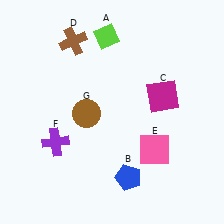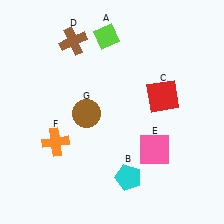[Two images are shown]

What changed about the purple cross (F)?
In Image 1, F is purple. In Image 2, it changed to orange.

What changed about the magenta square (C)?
In Image 1, C is magenta. In Image 2, it changed to red.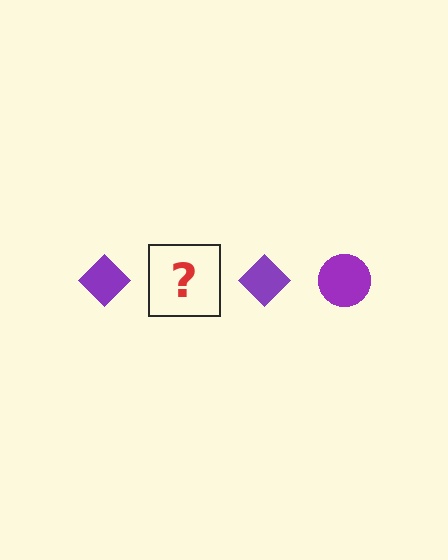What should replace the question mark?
The question mark should be replaced with a purple circle.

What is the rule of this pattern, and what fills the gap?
The rule is that the pattern cycles through diamond, circle shapes in purple. The gap should be filled with a purple circle.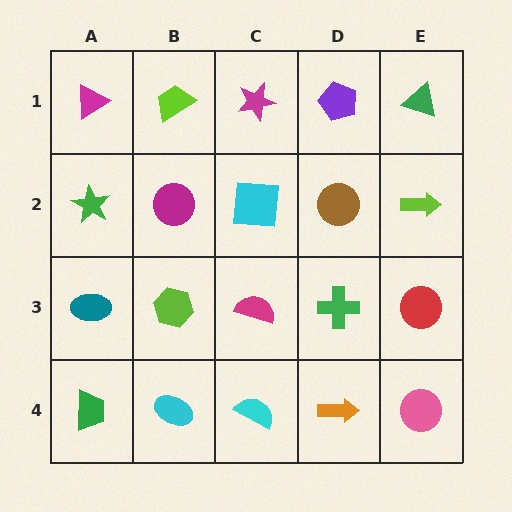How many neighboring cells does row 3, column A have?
3.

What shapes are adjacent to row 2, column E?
A green triangle (row 1, column E), a red circle (row 3, column E), a brown circle (row 2, column D).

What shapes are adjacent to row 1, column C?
A cyan square (row 2, column C), a lime trapezoid (row 1, column B), a purple pentagon (row 1, column D).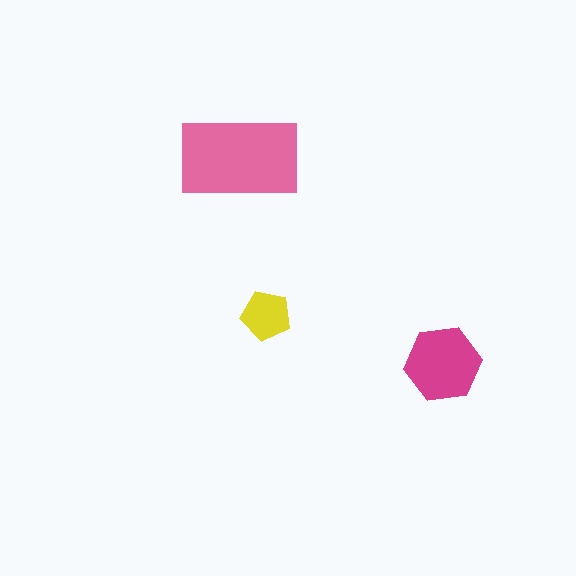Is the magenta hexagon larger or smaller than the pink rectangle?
Smaller.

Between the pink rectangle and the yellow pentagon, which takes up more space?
The pink rectangle.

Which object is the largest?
The pink rectangle.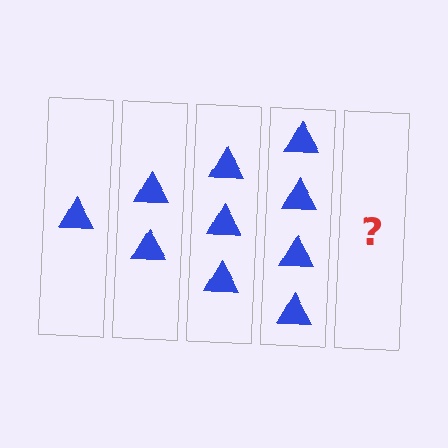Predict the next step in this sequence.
The next step is 5 triangles.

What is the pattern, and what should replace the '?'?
The pattern is that each step adds one more triangle. The '?' should be 5 triangles.